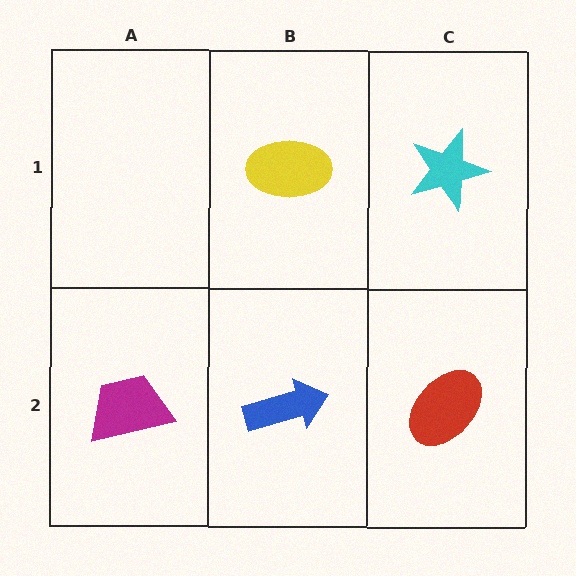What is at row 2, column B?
A blue arrow.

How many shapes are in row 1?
2 shapes.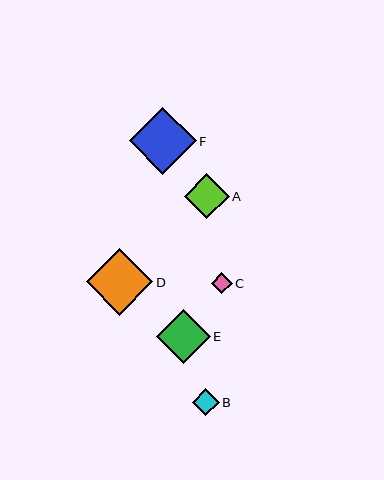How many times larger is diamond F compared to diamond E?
Diamond F is approximately 1.2 times the size of diamond E.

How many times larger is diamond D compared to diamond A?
Diamond D is approximately 1.5 times the size of diamond A.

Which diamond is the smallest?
Diamond C is the smallest with a size of approximately 21 pixels.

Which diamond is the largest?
Diamond F is the largest with a size of approximately 67 pixels.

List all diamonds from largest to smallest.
From largest to smallest: F, D, E, A, B, C.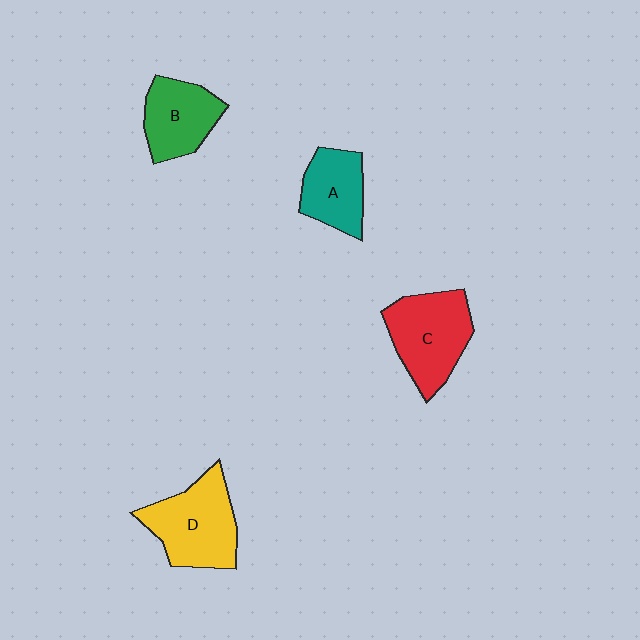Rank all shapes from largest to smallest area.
From largest to smallest: D (yellow), C (red), B (green), A (teal).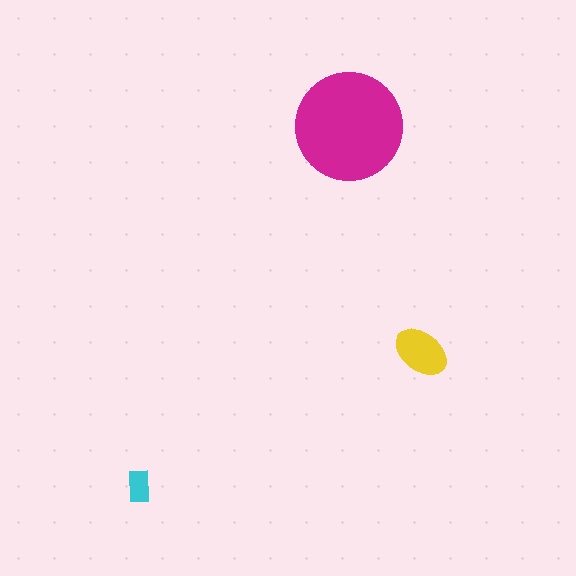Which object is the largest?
The magenta circle.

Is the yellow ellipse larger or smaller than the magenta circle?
Smaller.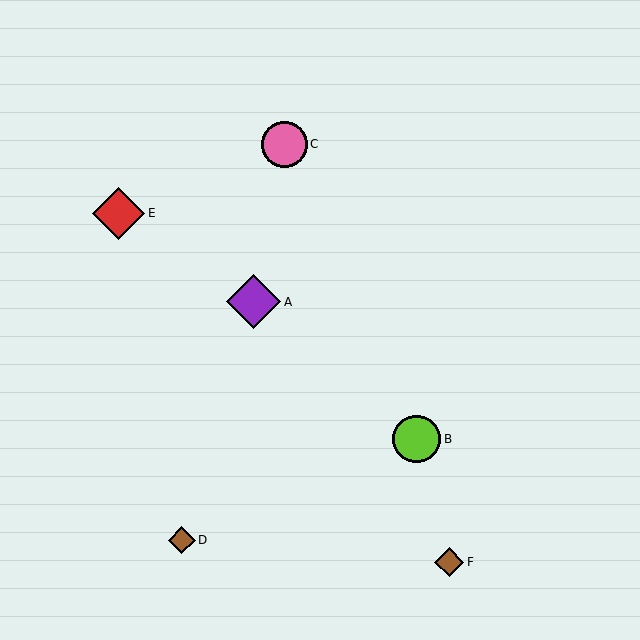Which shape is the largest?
The purple diamond (labeled A) is the largest.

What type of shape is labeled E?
Shape E is a red diamond.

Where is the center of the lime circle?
The center of the lime circle is at (417, 439).